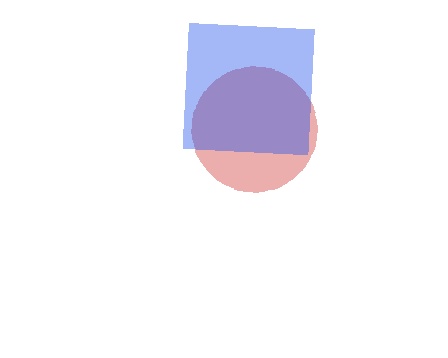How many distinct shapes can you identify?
There are 2 distinct shapes: a red circle, a blue square.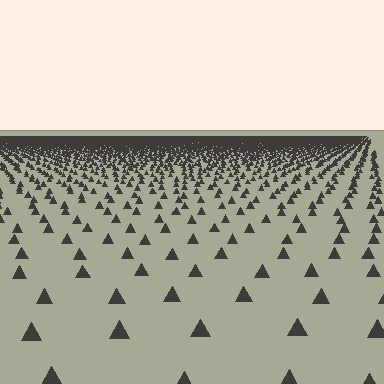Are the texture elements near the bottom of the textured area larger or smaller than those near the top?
Larger. Near the bottom, elements are closer to the viewer and appear at a bigger on-screen size.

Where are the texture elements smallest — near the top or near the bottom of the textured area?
Near the top.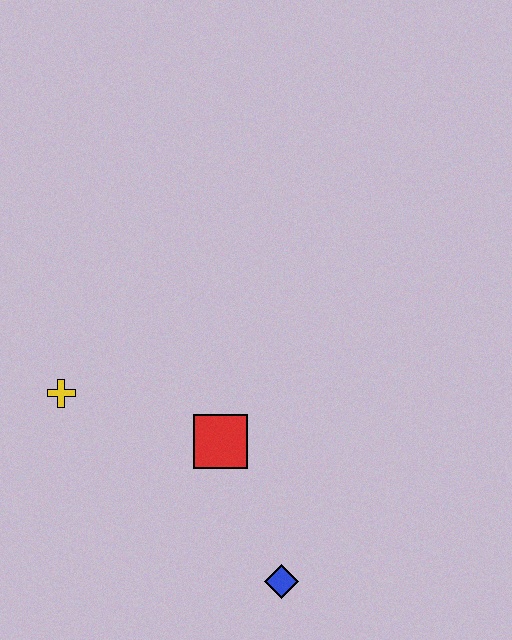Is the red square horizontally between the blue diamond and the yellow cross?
Yes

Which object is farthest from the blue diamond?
The yellow cross is farthest from the blue diamond.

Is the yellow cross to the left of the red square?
Yes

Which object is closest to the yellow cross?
The red square is closest to the yellow cross.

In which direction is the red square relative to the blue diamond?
The red square is above the blue diamond.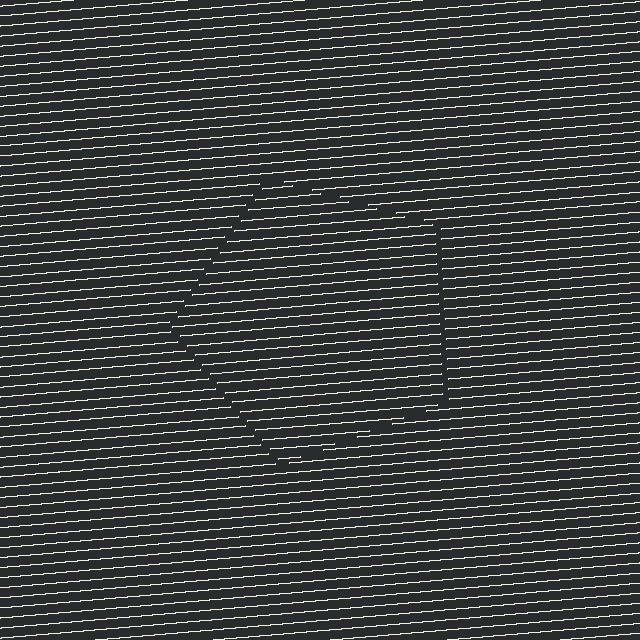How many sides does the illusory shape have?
5 sides — the line-ends trace a pentagon.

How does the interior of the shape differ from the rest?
The interior of the shape contains the same grating, shifted by half a period — the contour is defined by the phase discontinuity where line-ends from the inner and outer gratings abut.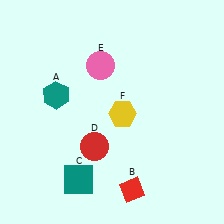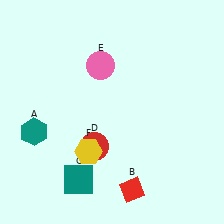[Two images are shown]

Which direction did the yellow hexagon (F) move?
The yellow hexagon (F) moved down.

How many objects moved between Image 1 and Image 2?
2 objects moved between the two images.